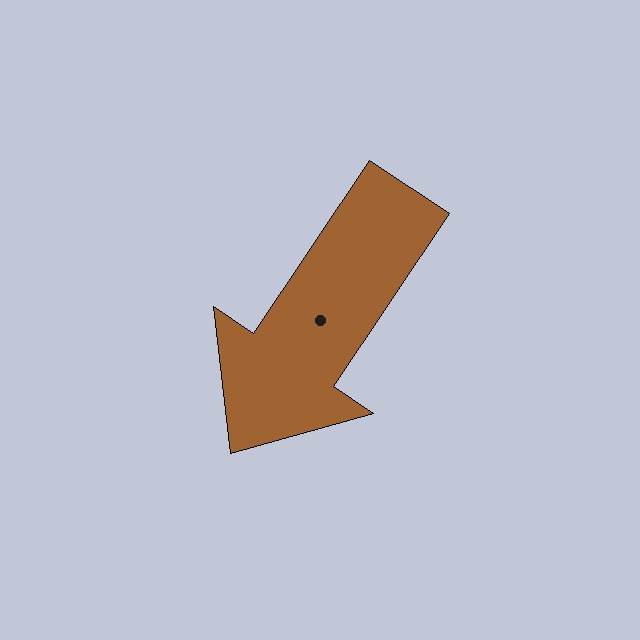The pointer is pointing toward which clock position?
Roughly 7 o'clock.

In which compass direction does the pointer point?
Southwest.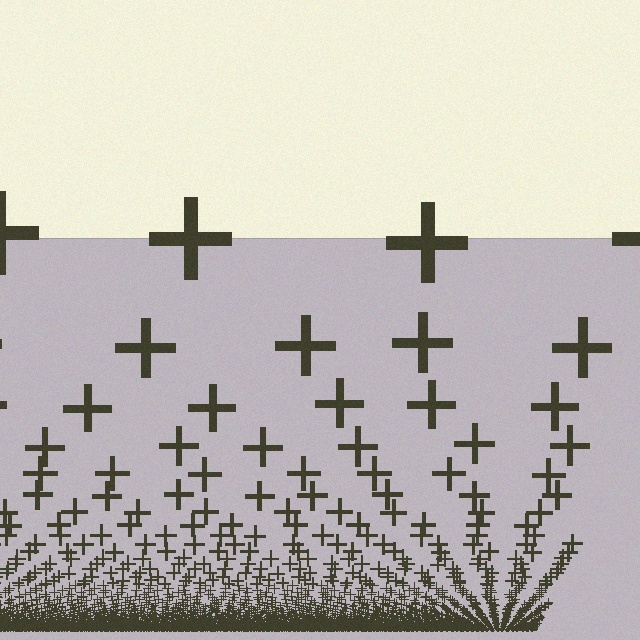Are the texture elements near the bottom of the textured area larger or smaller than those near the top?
Smaller. The gradient is inverted — elements near the bottom are smaller and denser.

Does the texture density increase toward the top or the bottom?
Density increases toward the bottom.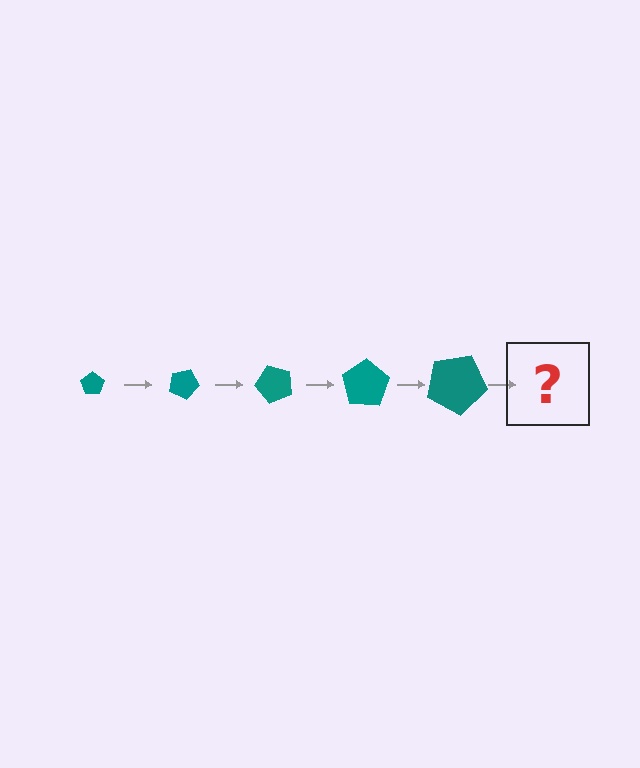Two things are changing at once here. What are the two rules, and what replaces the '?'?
The two rules are that the pentagon grows larger each step and it rotates 25 degrees each step. The '?' should be a pentagon, larger than the previous one and rotated 125 degrees from the start.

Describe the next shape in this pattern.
It should be a pentagon, larger than the previous one and rotated 125 degrees from the start.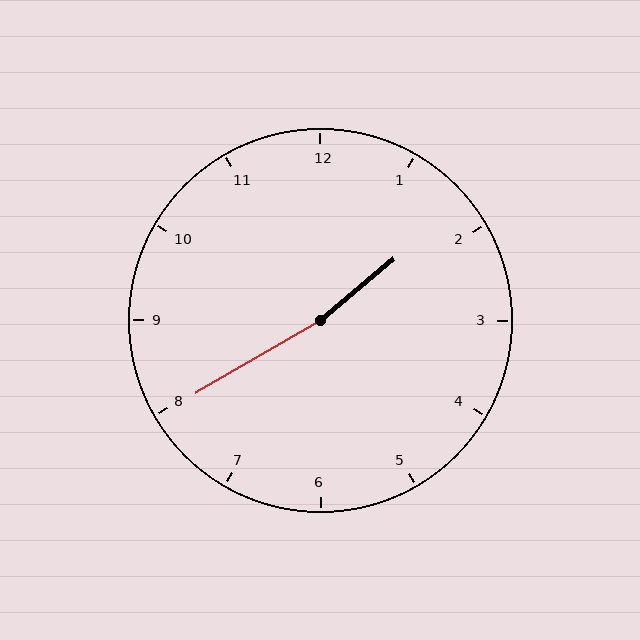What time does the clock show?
1:40.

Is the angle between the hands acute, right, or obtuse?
It is obtuse.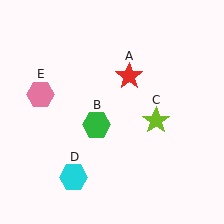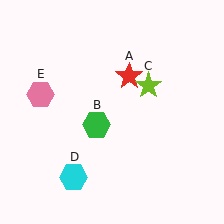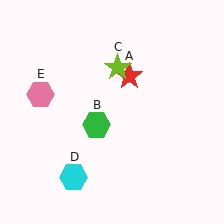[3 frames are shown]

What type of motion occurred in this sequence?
The lime star (object C) rotated counterclockwise around the center of the scene.